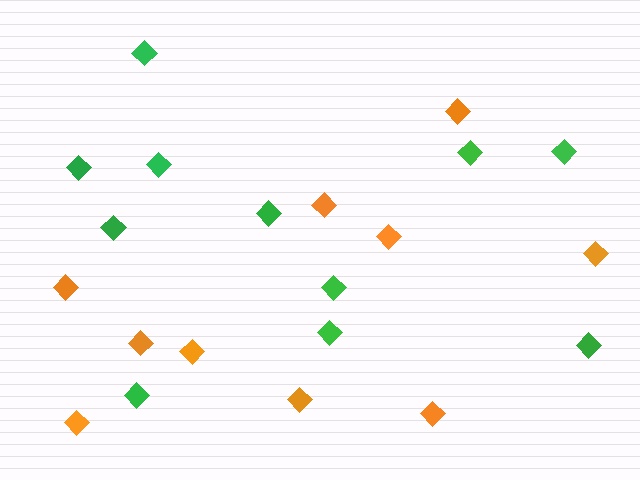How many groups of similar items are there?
There are 2 groups: one group of green diamonds (11) and one group of orange diamonds (10).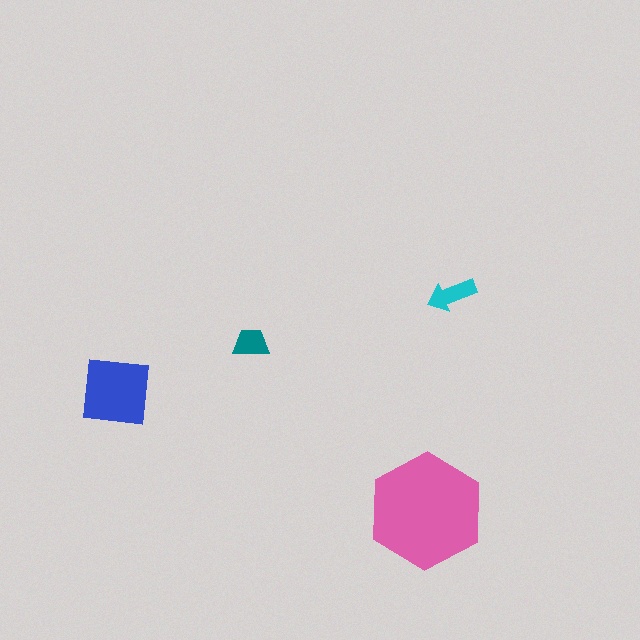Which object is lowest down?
The pink hexagon is bottommost.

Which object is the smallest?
The teal trapezoid.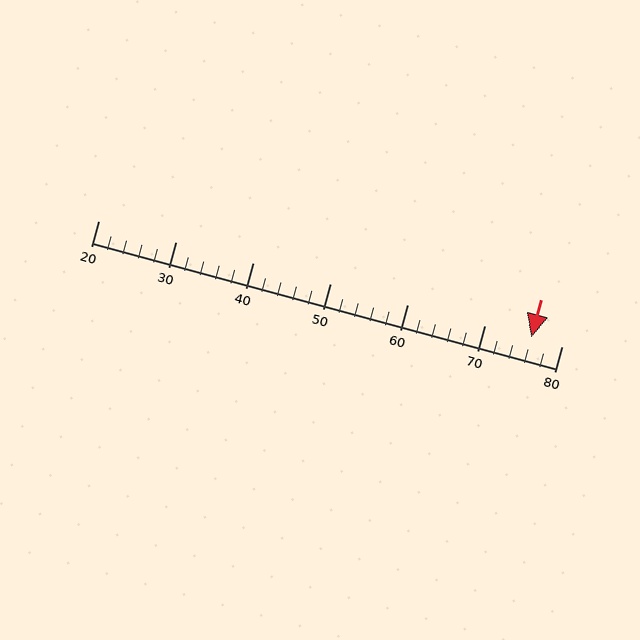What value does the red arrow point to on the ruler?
The red arrow points to approximately 76.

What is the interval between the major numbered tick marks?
The major tick marks are spaced 10 units apart.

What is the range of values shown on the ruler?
The ruler shows values from 20 to 80.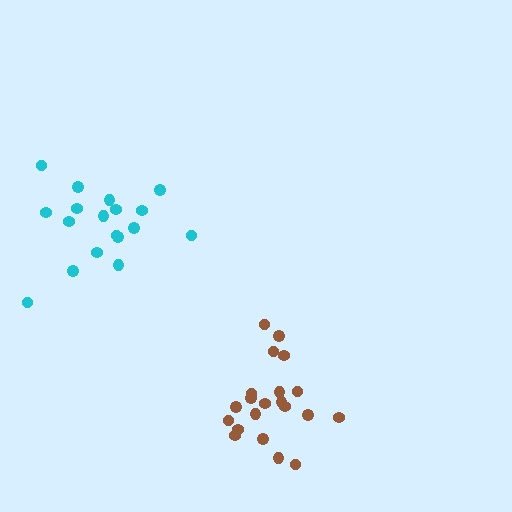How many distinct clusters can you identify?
There are 2 distinct clusters.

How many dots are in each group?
Group 1: 21 dots, Group 2: 18 dots (39 total).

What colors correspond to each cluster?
The clusters are colored: brown, cyan.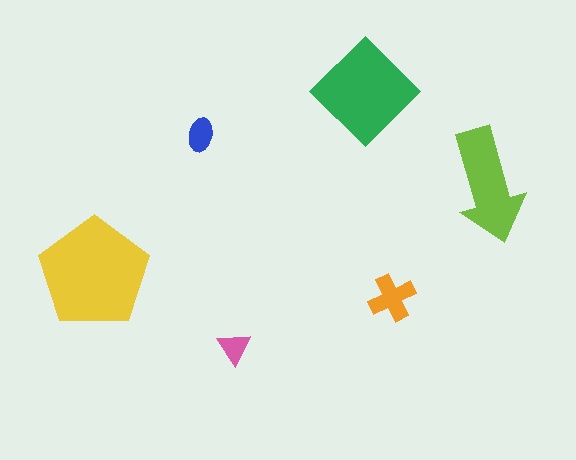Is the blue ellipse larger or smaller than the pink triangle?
Larger.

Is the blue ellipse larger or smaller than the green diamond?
Smaller.